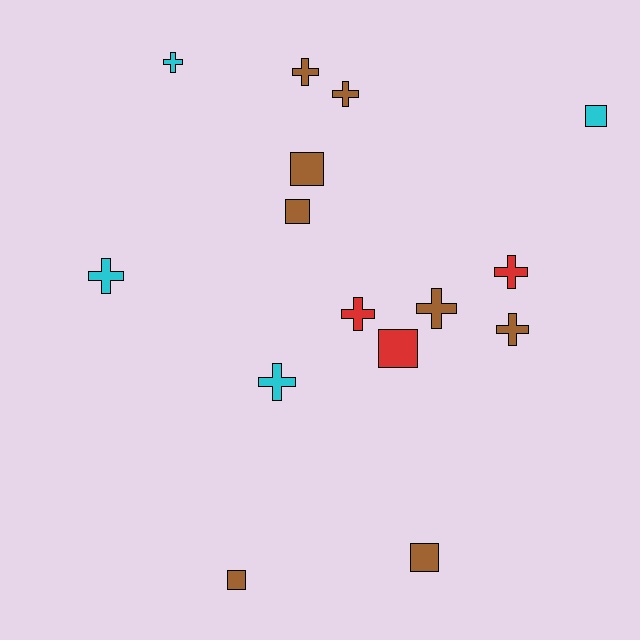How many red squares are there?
There is 1 red square.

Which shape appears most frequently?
Cross, with 9 objects.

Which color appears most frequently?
Brown, with 8 objects.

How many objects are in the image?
There are 15 objects.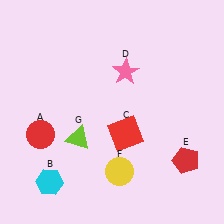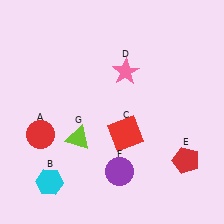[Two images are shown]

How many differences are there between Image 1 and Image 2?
There is 1 difference between the two images.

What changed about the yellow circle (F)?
In Image 1, F is yellow. In Image 2, it changed to purple.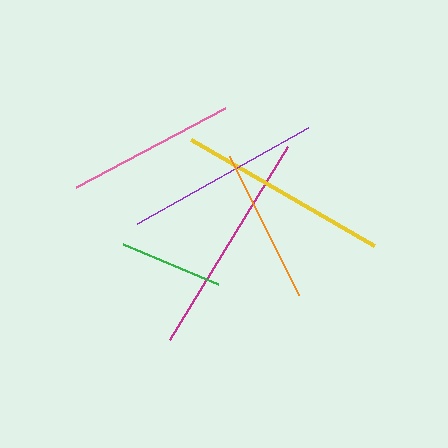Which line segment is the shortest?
The green line is the shortest at approximately 104 pixels.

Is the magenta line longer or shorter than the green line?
The magenta line is longer than the green line.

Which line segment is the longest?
The magenta line is the longest at approximately 226 pixels.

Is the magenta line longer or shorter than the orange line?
The magenta line is longer than the orange line.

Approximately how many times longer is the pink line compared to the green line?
The pink line is approximately 1.6 times the length of the green line.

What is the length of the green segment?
The green segment is approximately 104 pixels long.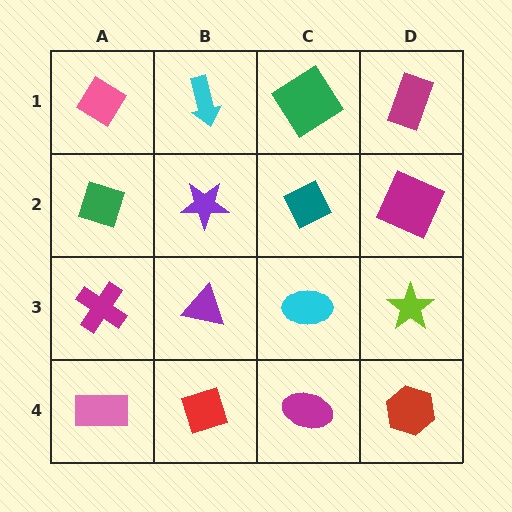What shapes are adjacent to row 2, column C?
A green diamond (row 1, column C), a cyan ellipse (row 3, column C), a purple star (row 2, column B), a magenta square (row 2, column D).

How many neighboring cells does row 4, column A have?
2.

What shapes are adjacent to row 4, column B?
A purple triangle (row 3, column B), a pink rectangle (row 4, column A), a magenta ellipse (row 4, column C).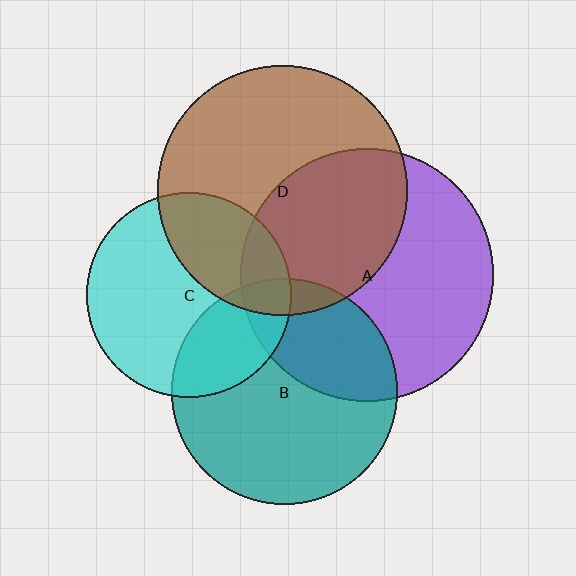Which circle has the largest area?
Circle A (purple).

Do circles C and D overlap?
Yes.